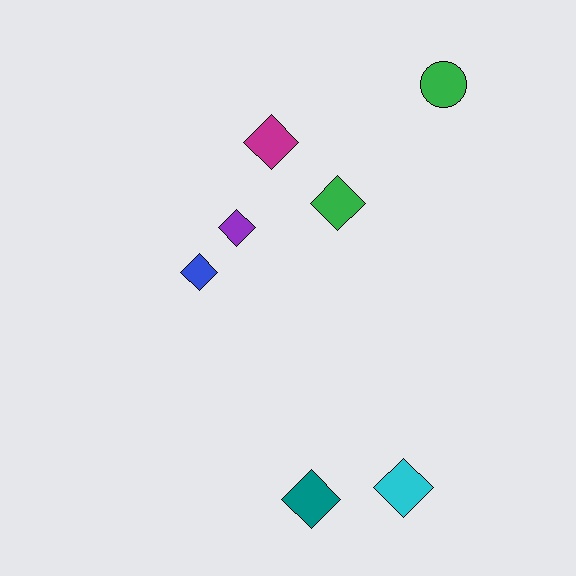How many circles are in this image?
There is 1 circle.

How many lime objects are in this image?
There are no lime objects.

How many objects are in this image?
There are 7 objects.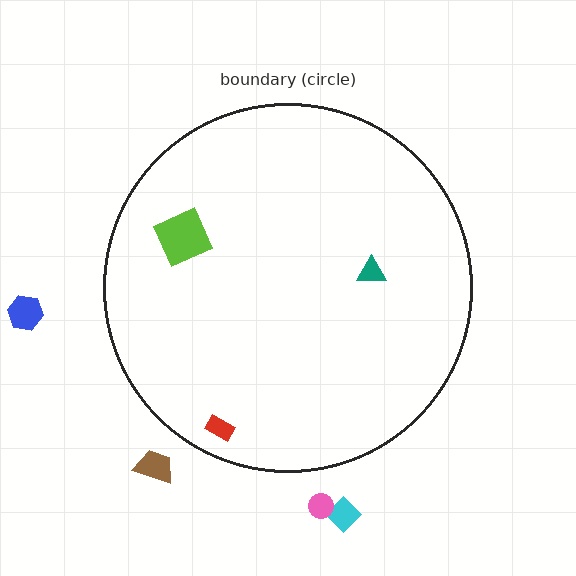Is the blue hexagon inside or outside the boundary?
Outside.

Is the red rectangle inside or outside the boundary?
Inside.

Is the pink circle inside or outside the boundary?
Outside.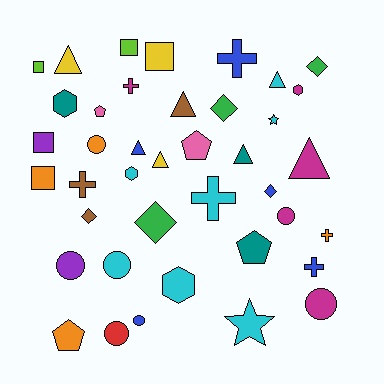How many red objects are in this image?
There is 1 red object.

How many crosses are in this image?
There are 6 crosses.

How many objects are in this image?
There are 40 objects.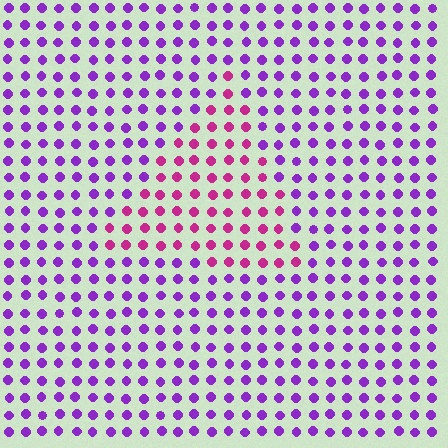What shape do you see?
I see a triangle.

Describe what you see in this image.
The image is filled with small purple elements in a uniform arrangement. A triangle-shaped region is visible where the elements are tinted to a slightly different hue, forming a subtle color boundary.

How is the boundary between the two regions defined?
The boundary is defined purely by a slight shift in hue (about 43 degrees). Spacing, size, and orientation are identical on both sides.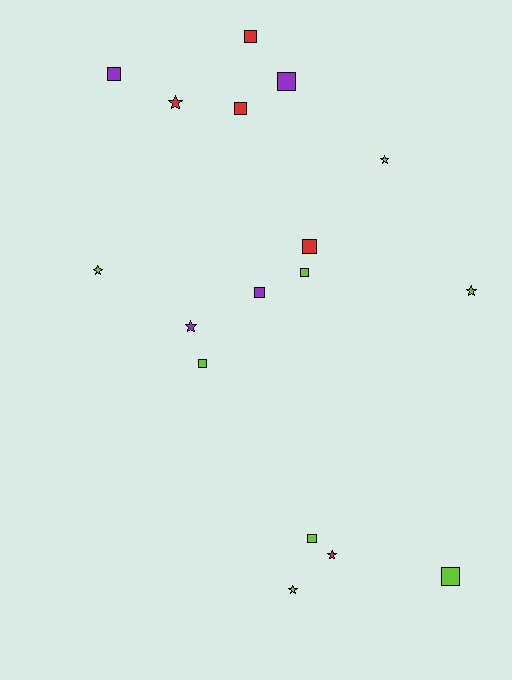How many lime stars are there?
There are 4 lime stars.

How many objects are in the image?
There are 17 objects.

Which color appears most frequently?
Lime, with 8 objects.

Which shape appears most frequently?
Square, with 10 objects.